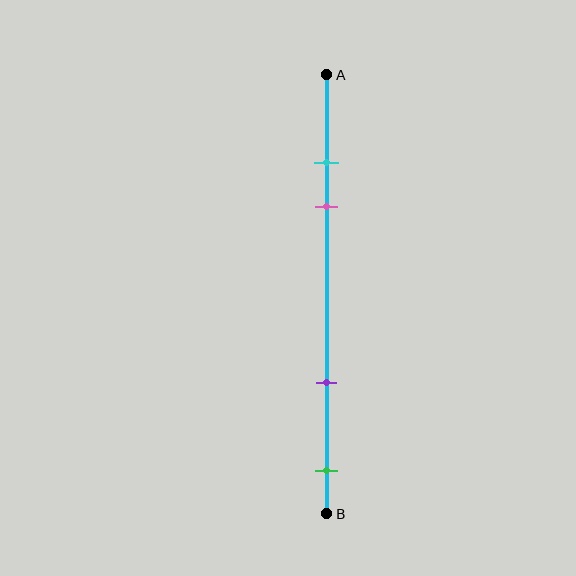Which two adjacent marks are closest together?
The cyan and pink marks are the closest adjacent pair.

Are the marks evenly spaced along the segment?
No, the marks are not evenly spaced.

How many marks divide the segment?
There are 4 marks dividing the segment.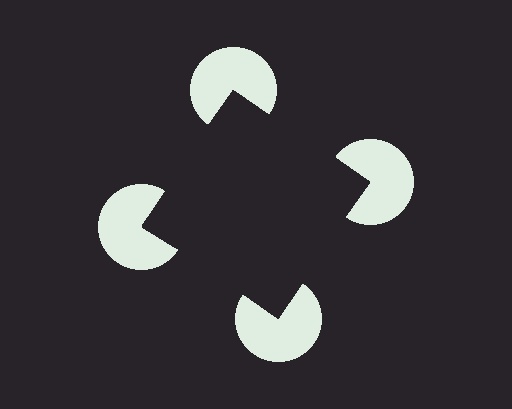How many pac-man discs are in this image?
There are 4 — one at each vertex of the illusory square.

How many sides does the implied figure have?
4 sides.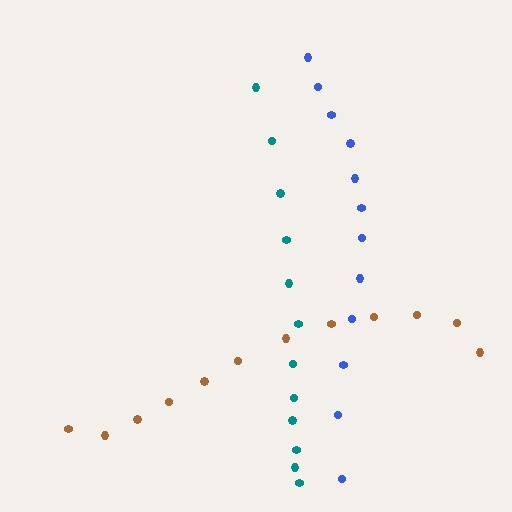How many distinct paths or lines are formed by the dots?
There are 3 distinct paths.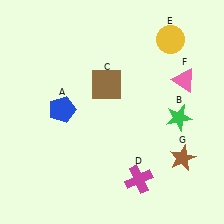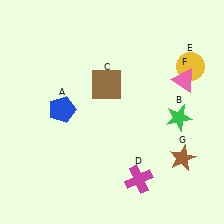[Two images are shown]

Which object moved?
The yellow circle (E) moved down.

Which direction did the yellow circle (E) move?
The yellow circle (E) moved down.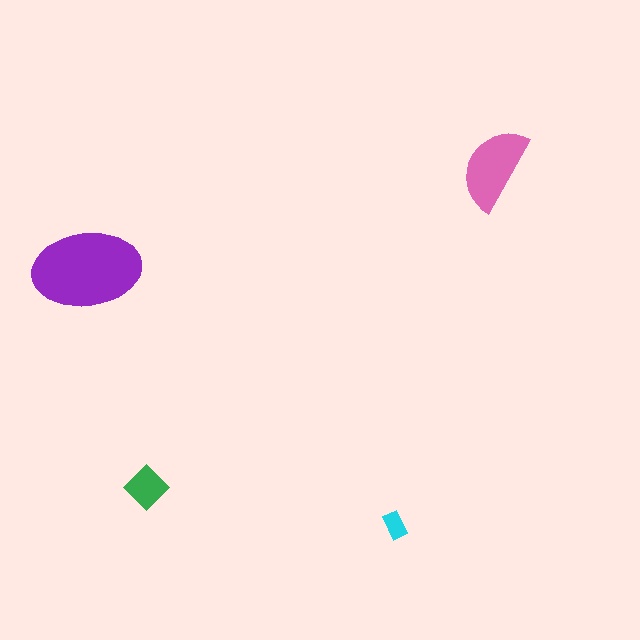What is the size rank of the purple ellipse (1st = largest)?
1st.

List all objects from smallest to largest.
The cyan rectangle, the green diamond, the pink semicircle, the purple ellipse.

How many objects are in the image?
There are 4 objects in the image.